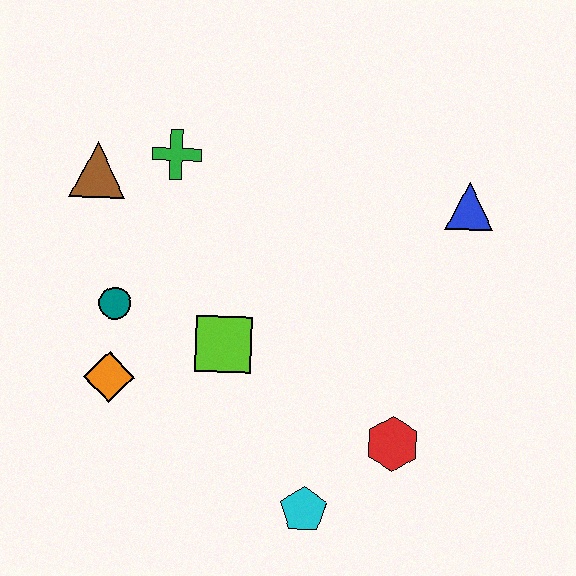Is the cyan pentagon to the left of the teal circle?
No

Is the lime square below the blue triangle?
Yes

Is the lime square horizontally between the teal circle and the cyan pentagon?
Yes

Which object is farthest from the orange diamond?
The blue triangle is farthest from the orange diamond.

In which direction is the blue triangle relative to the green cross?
The blue triangle is to the right of the green cross.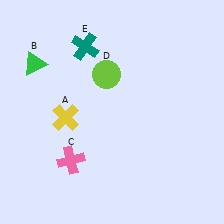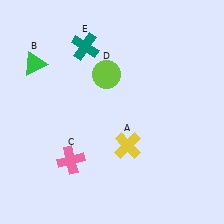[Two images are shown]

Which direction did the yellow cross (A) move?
The yellow cross (A) moved right.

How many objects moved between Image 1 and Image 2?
1 object moved between the two images.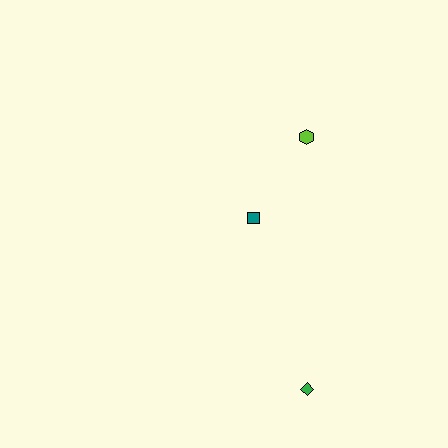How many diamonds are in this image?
There is 1 diamond.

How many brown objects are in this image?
There are no brown objects.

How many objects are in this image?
There are 3 objects.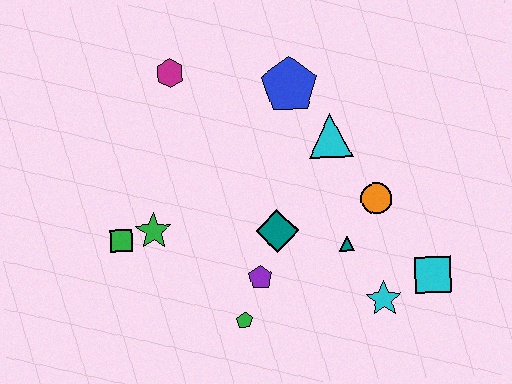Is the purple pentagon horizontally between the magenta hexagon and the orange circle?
Yes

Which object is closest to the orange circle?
The teal triangle is closest to the orange circle.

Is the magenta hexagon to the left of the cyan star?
Yes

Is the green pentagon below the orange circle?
Yes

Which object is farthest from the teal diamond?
The magenta hexagon is farthest from the teal diamond.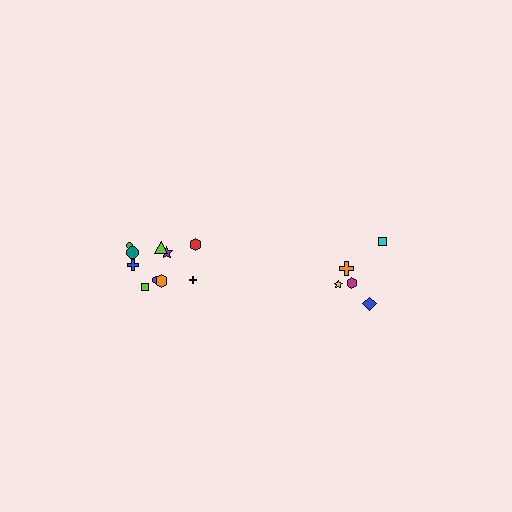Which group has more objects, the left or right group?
The left group.